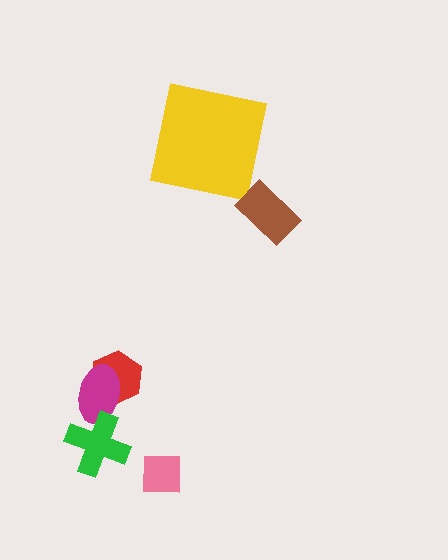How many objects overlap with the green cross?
1 object overlaps with the green cross.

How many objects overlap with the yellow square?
0 objects overlap with the yellow square.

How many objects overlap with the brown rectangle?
0 objects overlap with the brown rectangle.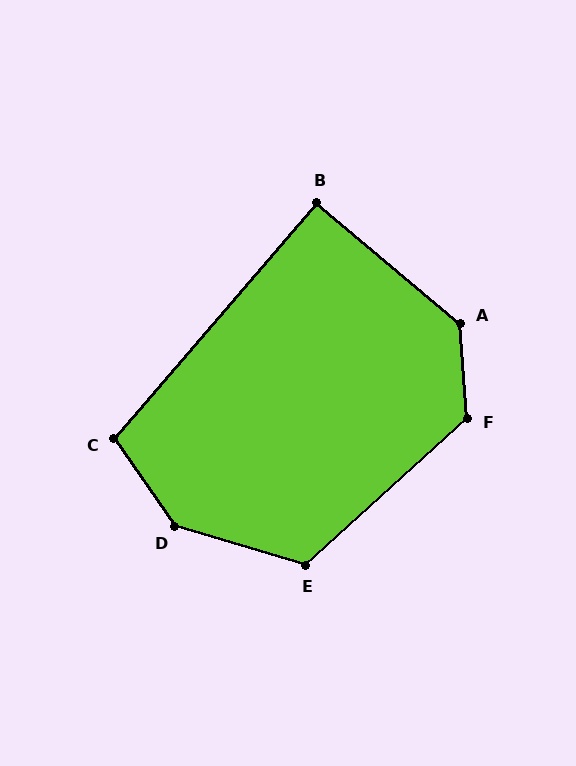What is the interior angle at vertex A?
Approximately 134 degrees (obtuse).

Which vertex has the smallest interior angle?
B, at approximately 91 degrees.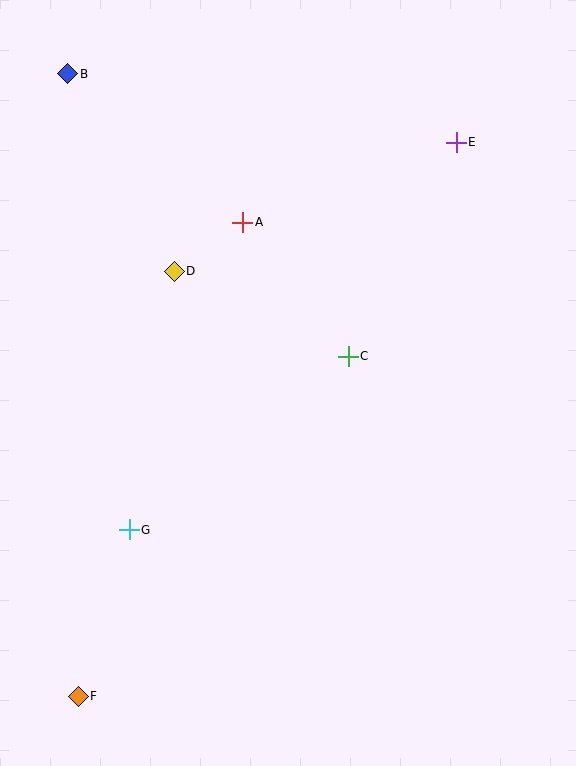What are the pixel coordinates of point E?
Point E is at (456, 142).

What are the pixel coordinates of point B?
Point B is at (68, 74).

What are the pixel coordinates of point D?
Point D is at (174, 271).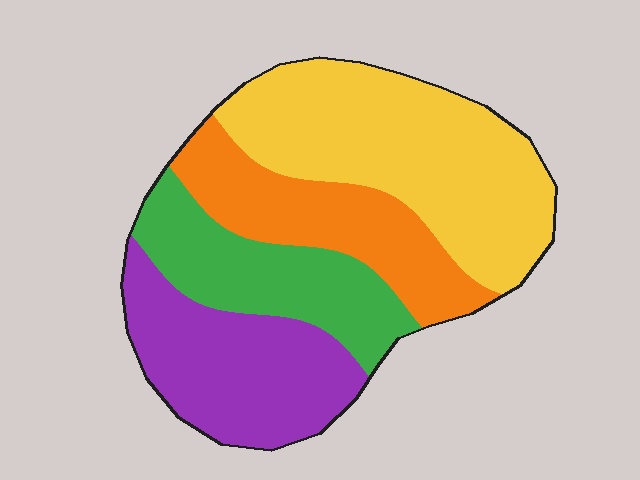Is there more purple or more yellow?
Yellow.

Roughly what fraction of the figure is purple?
Purple takes up about one quarter (1/4) of the figure.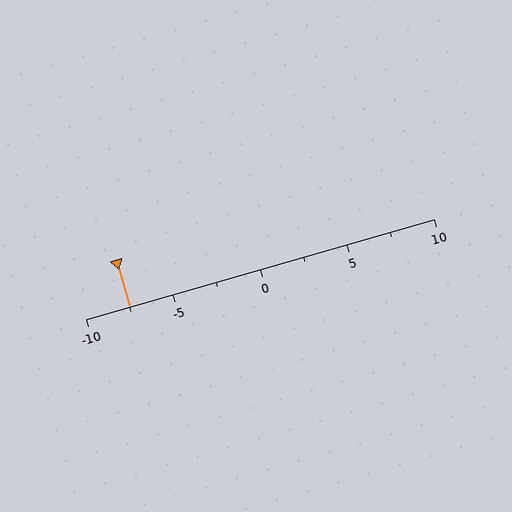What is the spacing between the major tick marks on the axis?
The major ticks are spaced 5 apart.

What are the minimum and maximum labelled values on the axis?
The axis runs from -10 to 10.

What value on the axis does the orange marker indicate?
The marker indicates approximately -7.5.